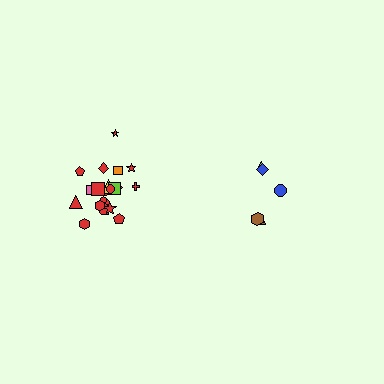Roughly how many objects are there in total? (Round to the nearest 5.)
Roughly 25 objects in total.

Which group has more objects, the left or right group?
The left group.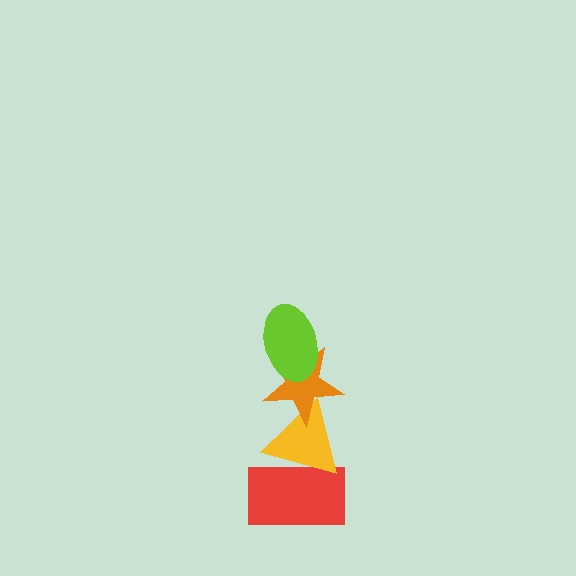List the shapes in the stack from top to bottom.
From top to bottom: the lime ellipse, the orange star, the yellow triangle, the red rectangle.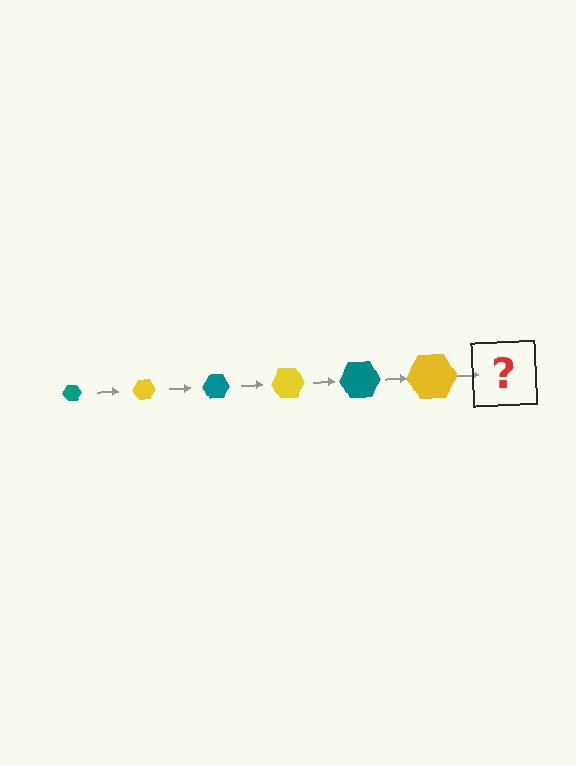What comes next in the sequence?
The next element should be a teal hexagon, larger than the previous one.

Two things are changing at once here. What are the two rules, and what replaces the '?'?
The two rules are that the hexagon grows larger each step and the color cycles through teal and yellow. The '?' should be a teal hexagon, larger than the previous one.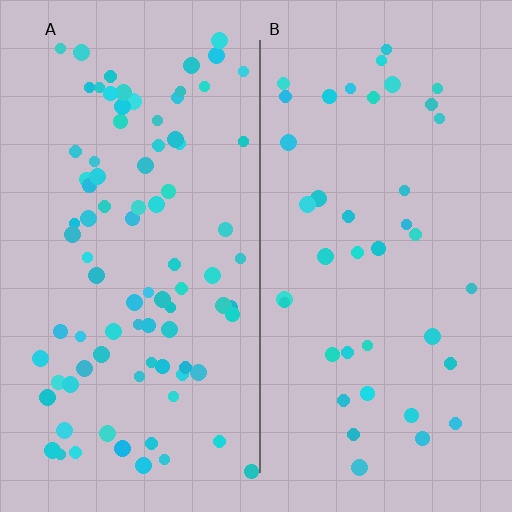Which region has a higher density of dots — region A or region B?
A (the left).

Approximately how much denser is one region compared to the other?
Approximately 2.2× — region A over region B.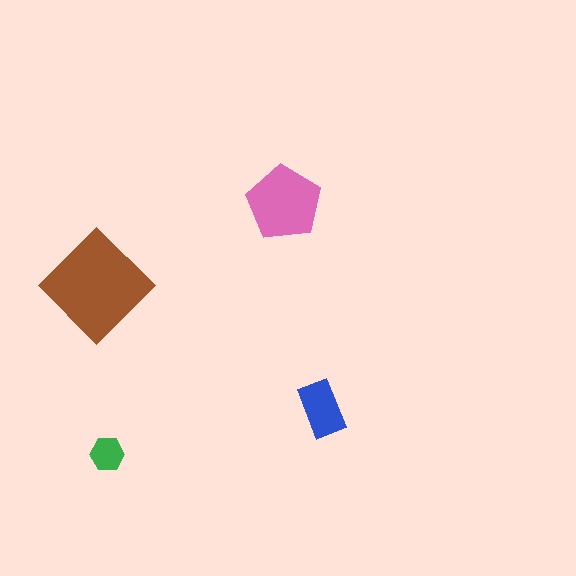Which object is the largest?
The brown diamond.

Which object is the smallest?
The green hexagon.